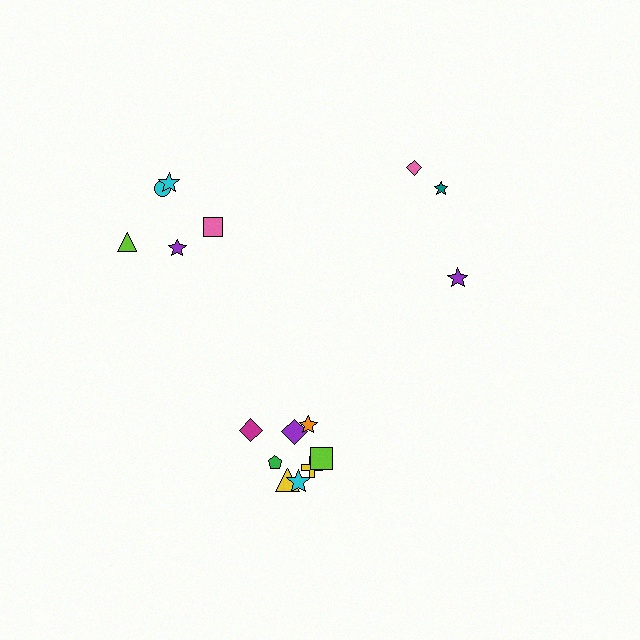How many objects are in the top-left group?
There are 5 objects.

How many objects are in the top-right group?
There are 3 objects.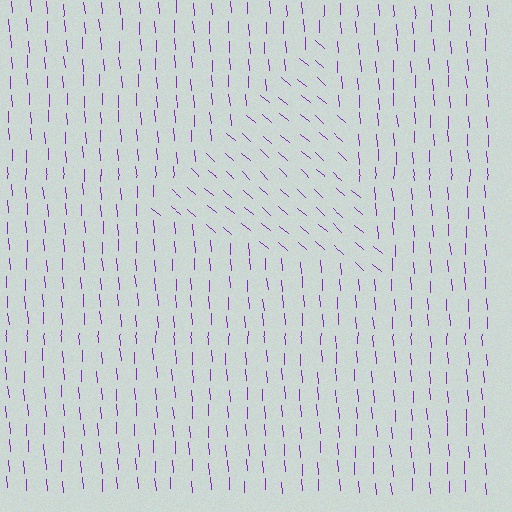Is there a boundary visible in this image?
Yes, there is a texture boundary formed by a change in line orientation.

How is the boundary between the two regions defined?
The boundary is defined purely by a change in line orientation (approximately 45 degrees difference). All lines are the same color and thickness.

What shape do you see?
I see a triangle.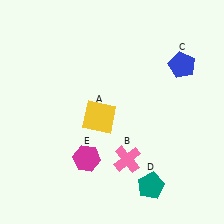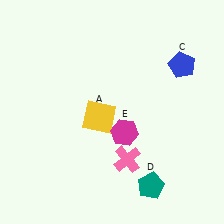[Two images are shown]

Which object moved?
The magenta hexagon (E) moved right.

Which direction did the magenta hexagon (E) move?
The magenta hexagon (E) moved right.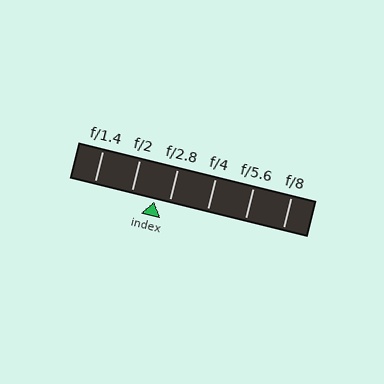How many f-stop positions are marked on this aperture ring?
There are 6 f-stop positions marked.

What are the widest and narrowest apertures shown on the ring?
The widest aperture shown is f/1.4 and the narrowest is f/8.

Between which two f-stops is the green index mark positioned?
The index mark is between f/2 and f/2.8.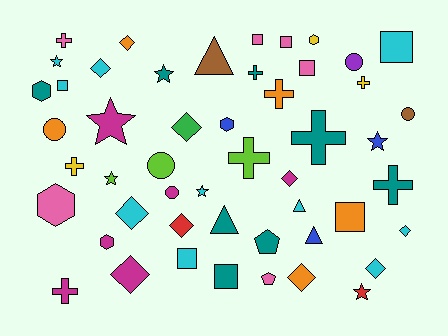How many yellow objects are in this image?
There are 3 yellow objects.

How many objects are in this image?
There are 50 objects.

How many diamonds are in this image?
There are 10 diamonds.